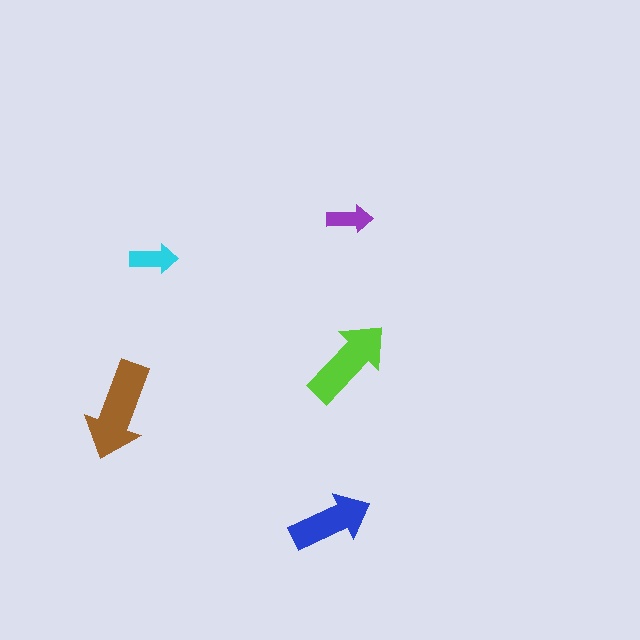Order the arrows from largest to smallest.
the brown one, the lime one, the blue one, the cyan one, the purple one.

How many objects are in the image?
There are 5 objects in the image.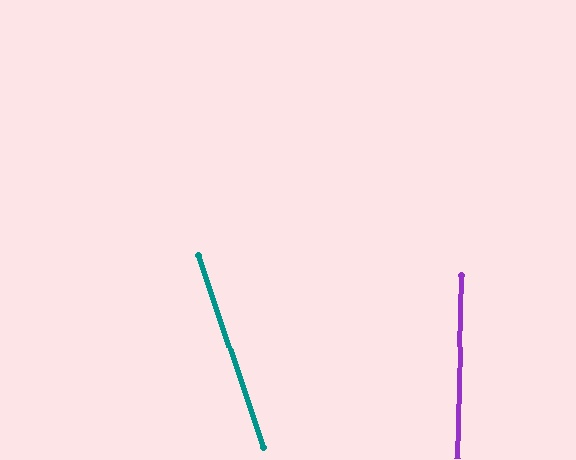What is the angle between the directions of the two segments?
Approximately 20 degrees.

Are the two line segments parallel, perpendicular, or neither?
Neither parallel nor perpendicular — they differ by about 20°.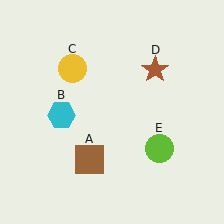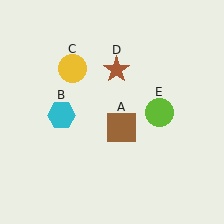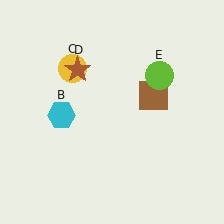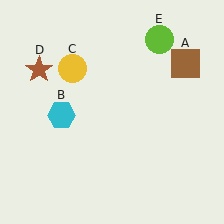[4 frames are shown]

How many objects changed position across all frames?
3 objects changed position: brown square (object A), brown star (object D), lime circle (object E).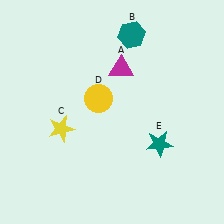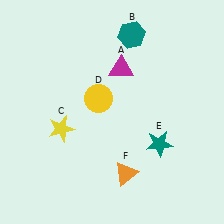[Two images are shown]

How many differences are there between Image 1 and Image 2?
There is 1 difference between the two images.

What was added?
An orange triangle (F) was added in Image 2.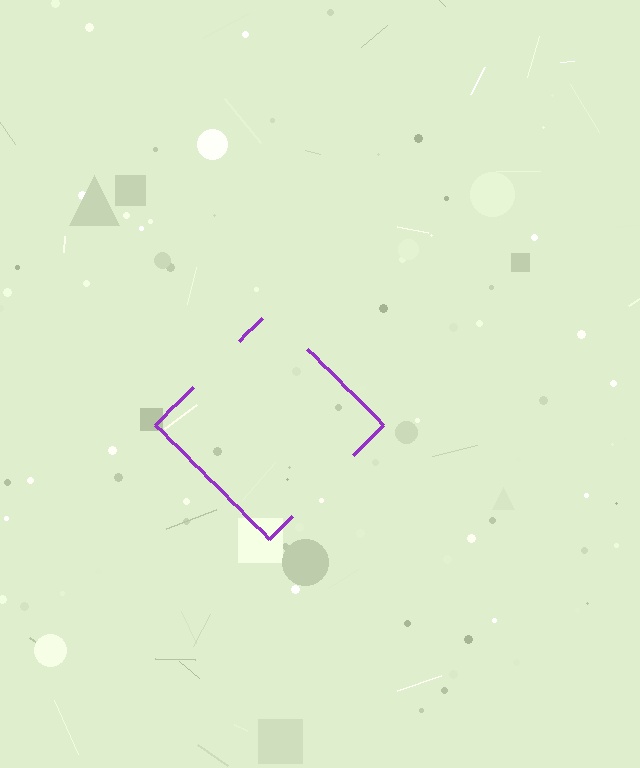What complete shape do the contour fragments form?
The contour fragments form a diamond.